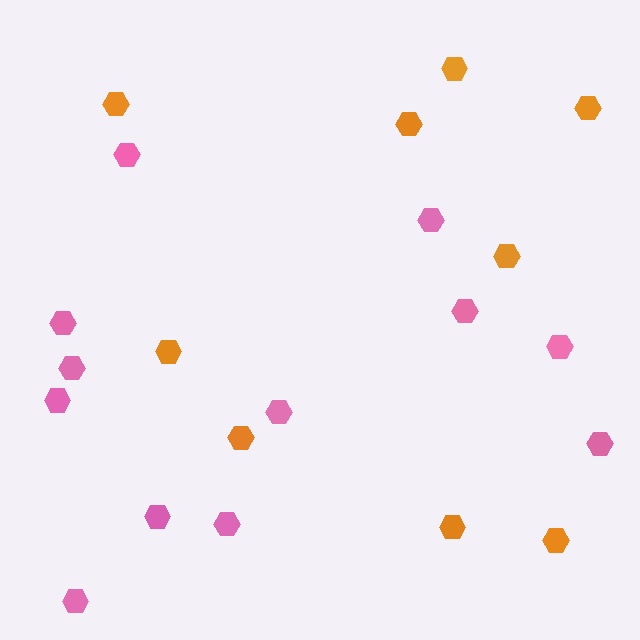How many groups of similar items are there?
There are 2 groups: one group of orange hexagons (9) and one group of pink hexagons (12).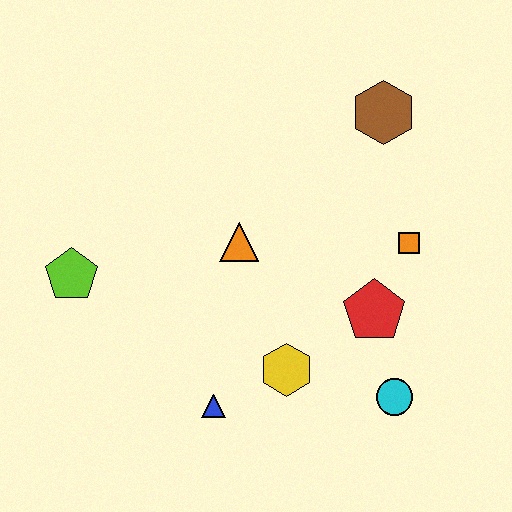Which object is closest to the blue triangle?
The yellow hexagon is closest to the blue triangle.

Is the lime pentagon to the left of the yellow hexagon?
Yes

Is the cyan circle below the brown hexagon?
Yes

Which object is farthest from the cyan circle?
The lime pentagon is farthest from the cyan circle.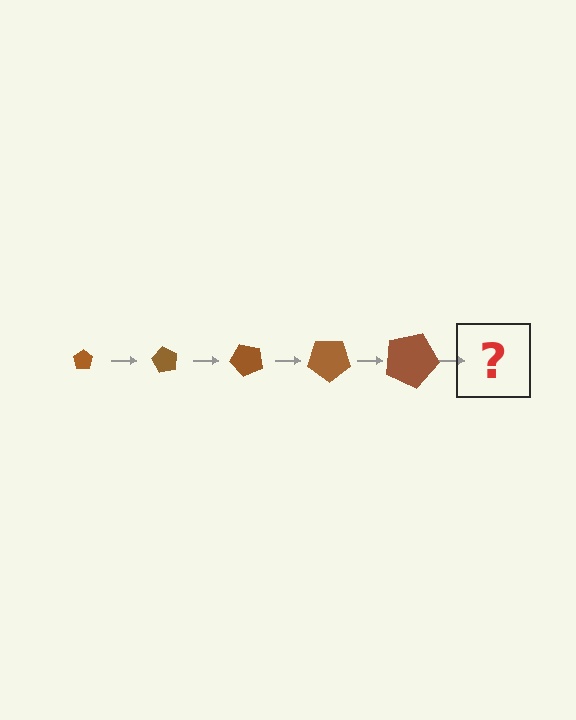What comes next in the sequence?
The next element should be a pentagon, larger than the previous one and rotated 300 degrees from the start.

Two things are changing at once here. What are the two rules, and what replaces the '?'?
The two rules are that the pentagon grows larger each step and it rotates 60 degrees each step. The '?' should be a pentagon, larger than the previous one and rotated 300 degrees from the start.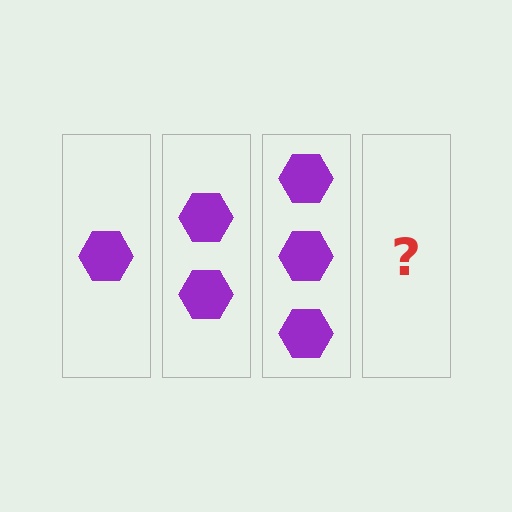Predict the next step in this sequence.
The next step is 4 hexagons.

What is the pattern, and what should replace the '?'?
The pattern is that each step adds one more hexagon. The '?' should be 4 hexagons.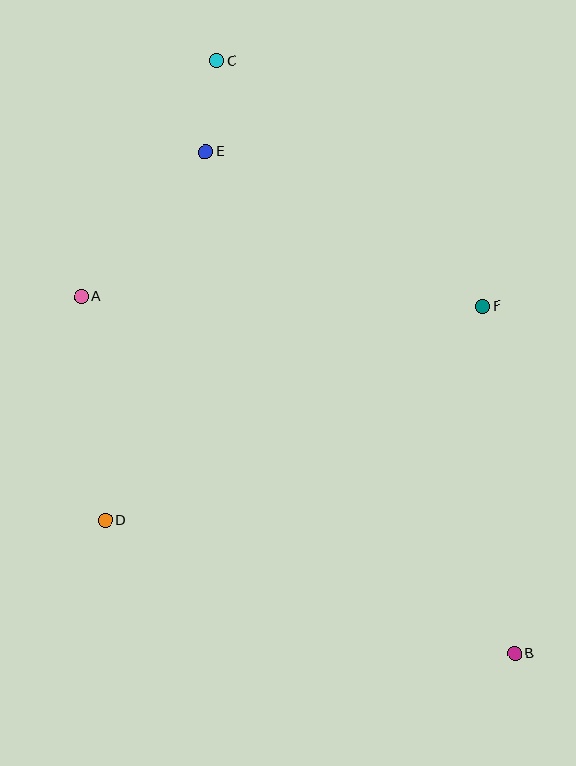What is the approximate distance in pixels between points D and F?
The distance between D and F is approximately 434 pixels.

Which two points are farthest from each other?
Points B and C are farthest from each other.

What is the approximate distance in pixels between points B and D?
The distance between B and D is approximately 430 pixels.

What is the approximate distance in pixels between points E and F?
The distance between E and F is approximately 317 pixels.